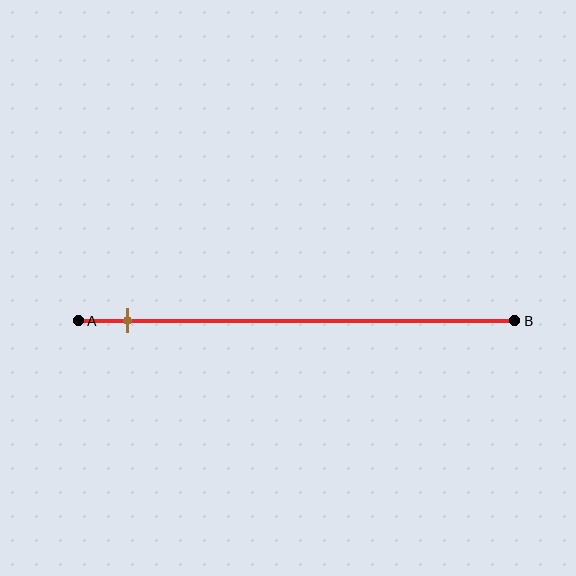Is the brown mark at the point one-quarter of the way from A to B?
No, the mark is at about 10% from A, not at the 25% one-quarter point.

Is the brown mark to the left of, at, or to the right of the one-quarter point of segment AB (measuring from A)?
The brown mark is to the left of the one-quarter point of segment AB.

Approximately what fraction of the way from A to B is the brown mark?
The brown mark is approximately 10% of the way from A to B.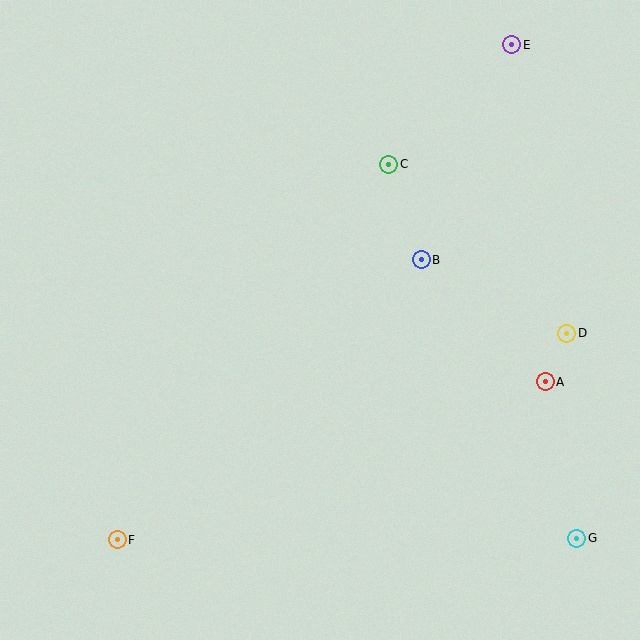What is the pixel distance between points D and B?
The distance between D and B is 163 pixels.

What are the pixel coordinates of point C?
Point C is at (389, 164).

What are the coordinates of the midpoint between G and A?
The midpoint between G and A is at (561, 460).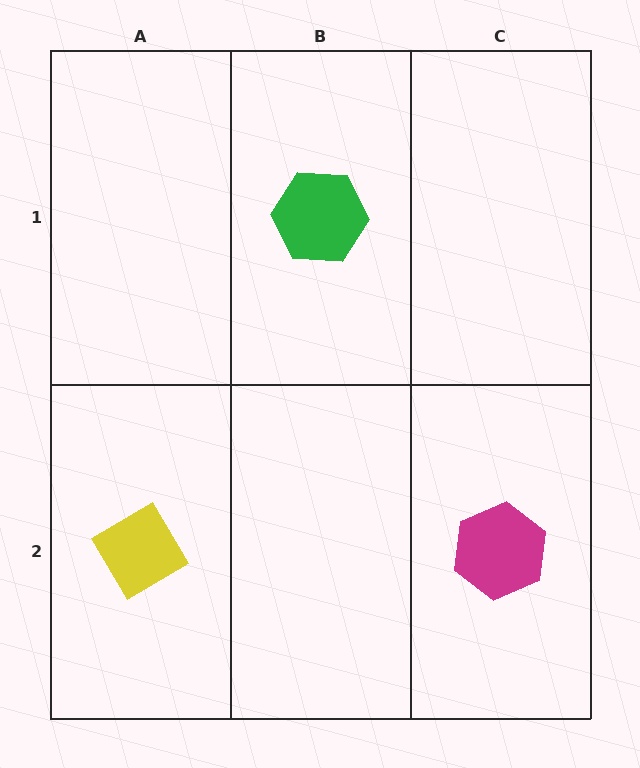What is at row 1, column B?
A green hexagon.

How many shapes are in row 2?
2 shapes.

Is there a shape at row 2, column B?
No, that cell is empty.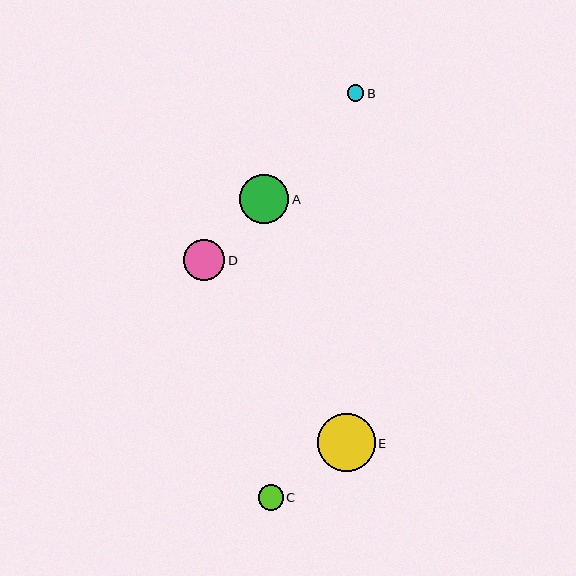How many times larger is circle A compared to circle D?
Circle A is approximately 1.2 times the size of circle D.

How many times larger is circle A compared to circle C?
Circle A is approximately 1.9 times the size of circle C.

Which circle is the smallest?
Circle B is the smallest with a size of approximately 17 pixels.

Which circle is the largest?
Circle E is the largest with a size of approximately 58 pixels.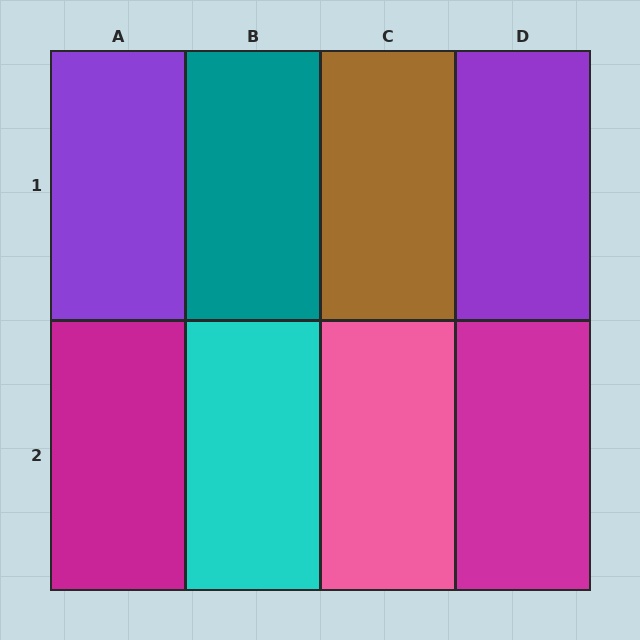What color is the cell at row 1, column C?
Brown.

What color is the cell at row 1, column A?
Purple.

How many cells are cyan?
1 cell is cyan.